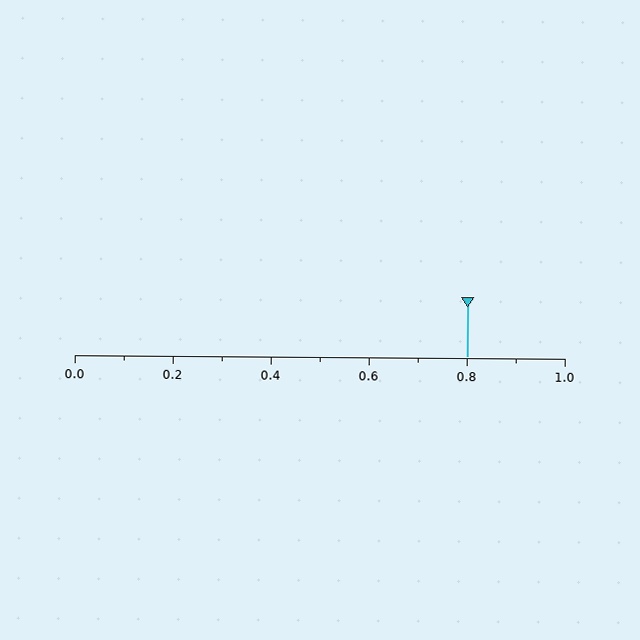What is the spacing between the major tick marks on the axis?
The major ticks are spaced 0.2 apart.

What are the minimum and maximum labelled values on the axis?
The axis runs from 0.0 to 1.0.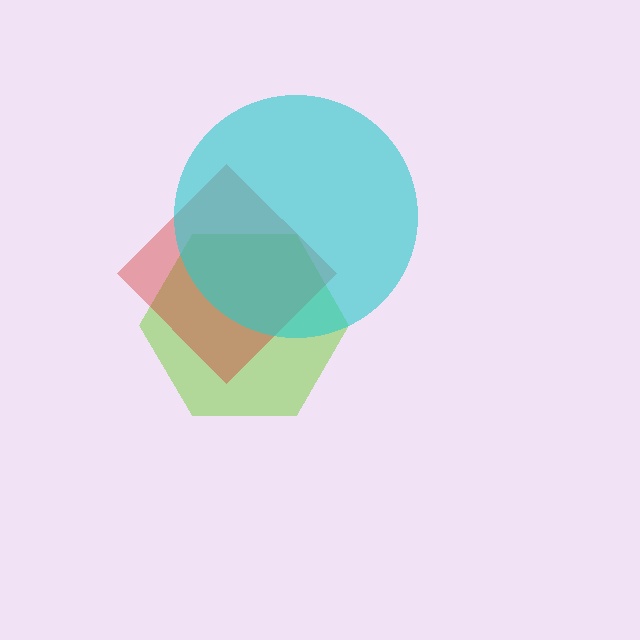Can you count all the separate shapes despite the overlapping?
Yes, there are 3 separate shapes.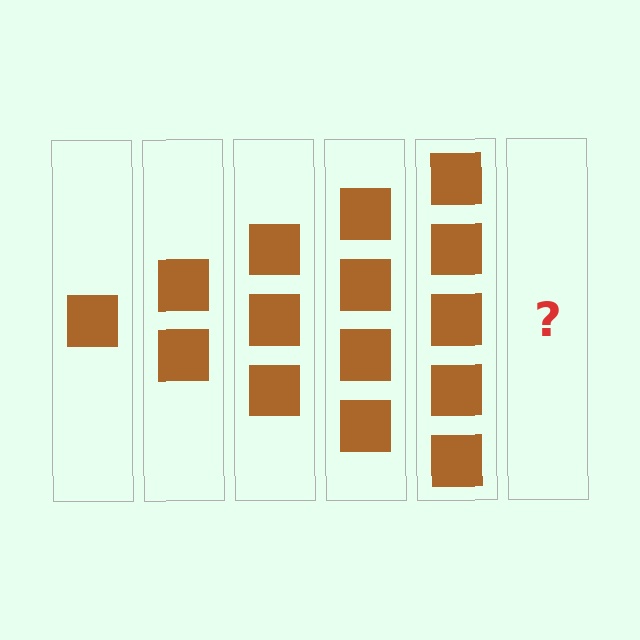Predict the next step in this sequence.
The next step is 6 squares.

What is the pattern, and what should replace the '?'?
The pattern is that each step adds one more square. The '?' should be 6 squares.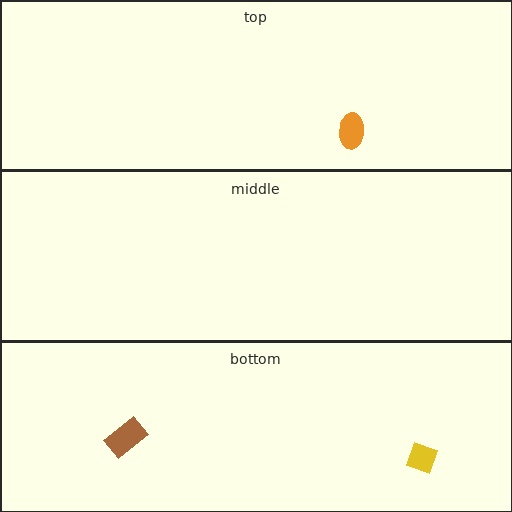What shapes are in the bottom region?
The yellow diamond, the brown rectangle.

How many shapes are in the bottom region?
2.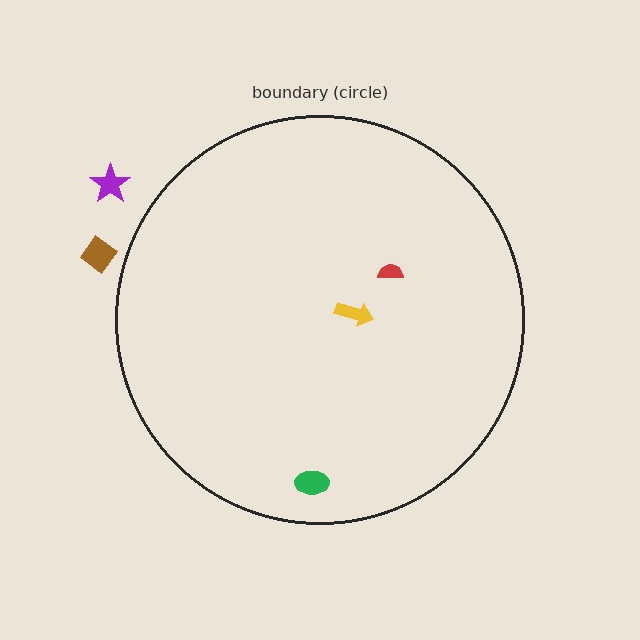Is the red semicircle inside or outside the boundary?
Inside.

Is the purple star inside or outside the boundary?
Outside.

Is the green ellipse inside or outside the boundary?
Inside.